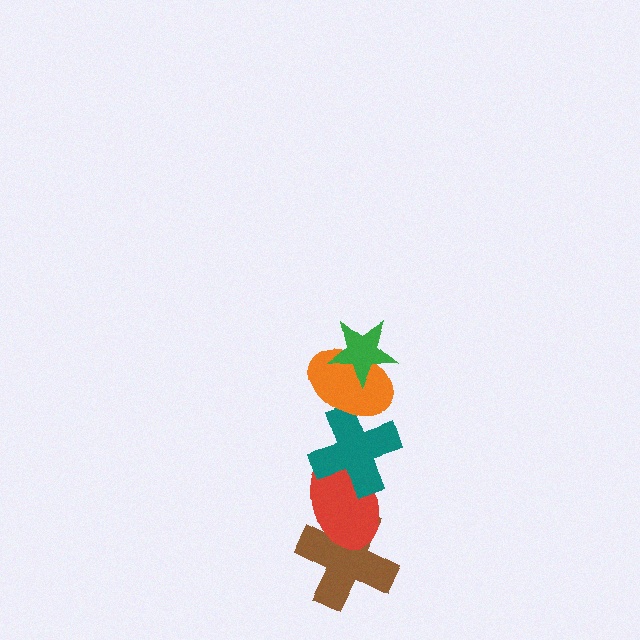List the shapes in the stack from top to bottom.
From top to bottom: the green star, the orange ellipse, the teal cross, the red ellipse, the brown cross.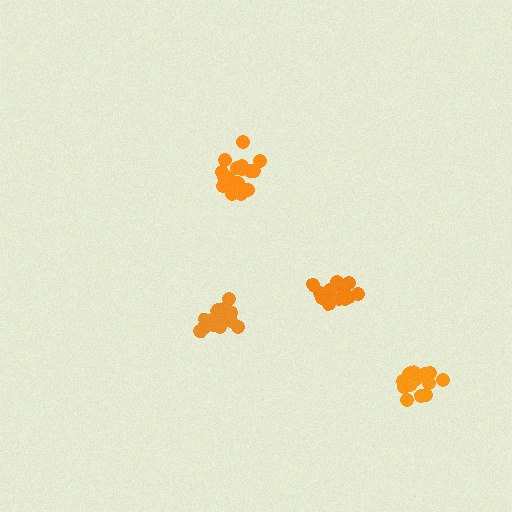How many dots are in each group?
Group 1: 14 dots, Group 2: 20 dots, Group 3: 19 dots, Group 4: 17 dots (70 total).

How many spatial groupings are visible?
There are 4 spatial groupings.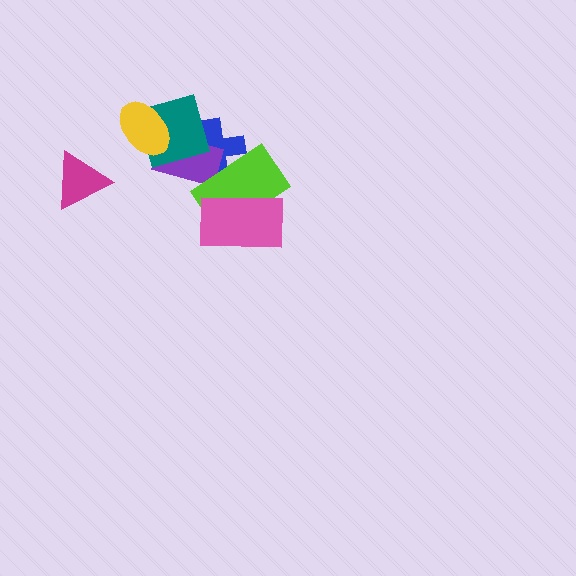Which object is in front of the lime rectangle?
The pink rectangle is in front of the lime rectangle.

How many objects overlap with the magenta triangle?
0 objects overlap with the magenta triangle.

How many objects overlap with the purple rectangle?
4 objects overlap with the purple rectangle.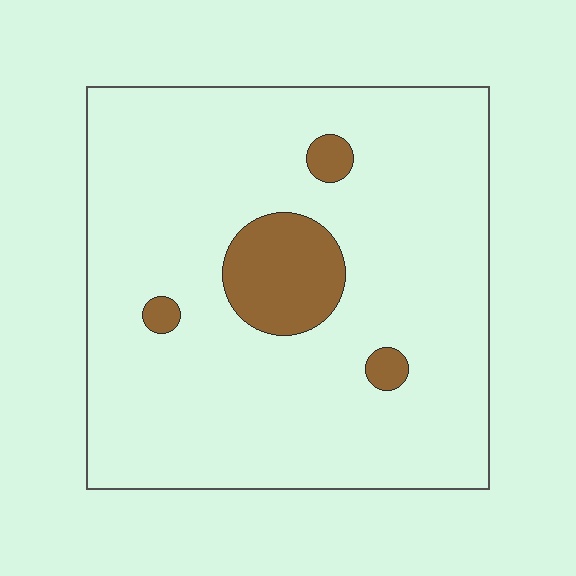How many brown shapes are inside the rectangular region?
4.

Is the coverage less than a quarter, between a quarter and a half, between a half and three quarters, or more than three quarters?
Less than a quarter.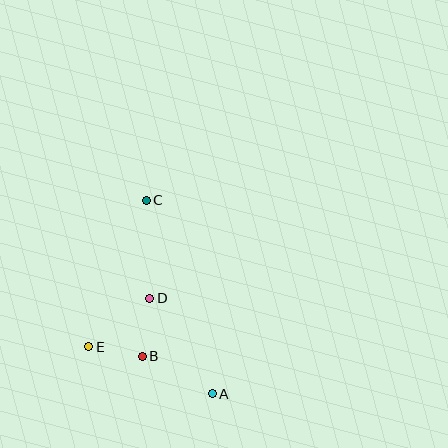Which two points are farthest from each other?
Points A and C are farthest from each other.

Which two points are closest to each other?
Points B and E are closest to each other.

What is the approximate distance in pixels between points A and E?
The distance between A and E is approximately 132 pixels.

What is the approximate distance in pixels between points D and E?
The distance between D and E is approximately 78 pixels.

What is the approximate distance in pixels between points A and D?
The distance between A and D is approximately 114 pixels.